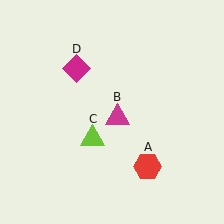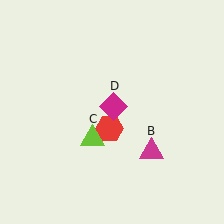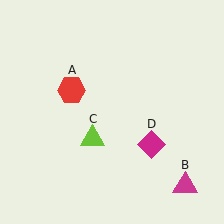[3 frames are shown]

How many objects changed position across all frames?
3 objects changed position: red hexagon (object A), magenta triangle (object B), magenta diamond (object D).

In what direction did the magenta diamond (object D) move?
The magenta diamond (object D) moved down and to the right.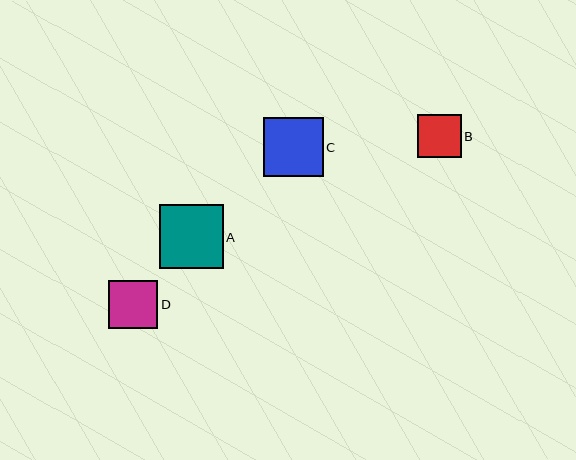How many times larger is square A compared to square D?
Square A is approximately 1.3 times the size of square D.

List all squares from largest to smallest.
From largest to smallest: A, C, D, B.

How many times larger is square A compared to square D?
Square A is approximately 1.3 times the size of square D.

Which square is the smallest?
Square B is the smallest with a size of approximately 43 pixels.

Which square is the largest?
Square A is the largest with a size of approximately 63 pixels.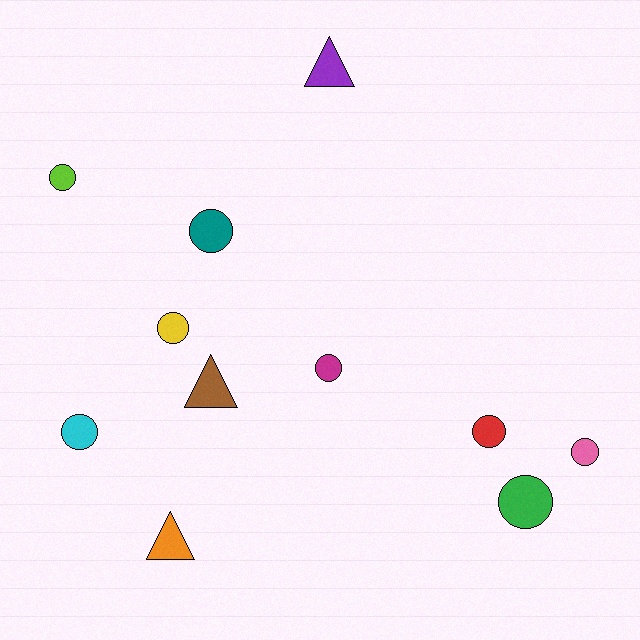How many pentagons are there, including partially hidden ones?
There are no pentagons.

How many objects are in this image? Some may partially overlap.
There are 11 objects.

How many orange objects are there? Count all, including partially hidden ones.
There is 1 orange object.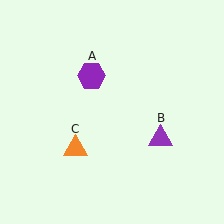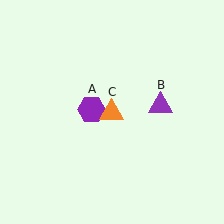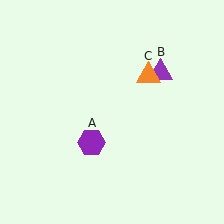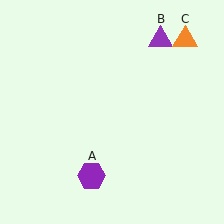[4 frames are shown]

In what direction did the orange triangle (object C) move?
The orange triangle (object C) moved up and to the right.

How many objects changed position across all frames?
3 objects changed position: purple hexagon (object A), purple triangle (object B), orange triangle (object C).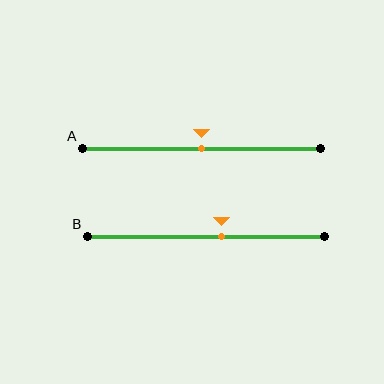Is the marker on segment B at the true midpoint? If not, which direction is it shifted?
No, the marker on segment B is shifted to the right by about 7% of the segment length.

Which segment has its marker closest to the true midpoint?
Segment A has its marker closest to the true midpoint.